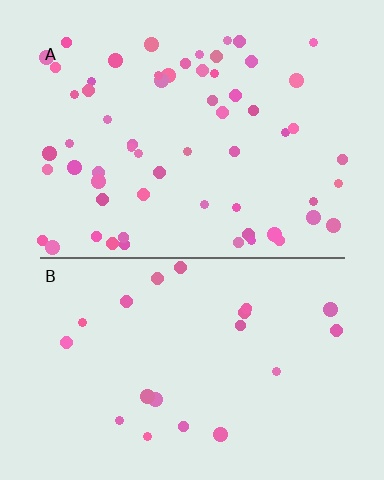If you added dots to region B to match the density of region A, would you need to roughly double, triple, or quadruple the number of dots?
Approximately triple.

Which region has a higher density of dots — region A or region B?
A (the top).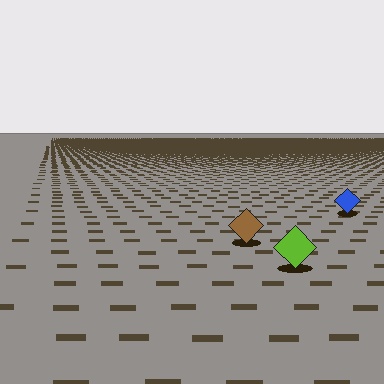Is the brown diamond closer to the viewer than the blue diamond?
Yes. The brown diamond is closer — you can tell from the texture gradient: the ground texture is coarser near it.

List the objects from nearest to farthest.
From nearest to farthest: the lime diamond, the brown diamond, the blue diamond.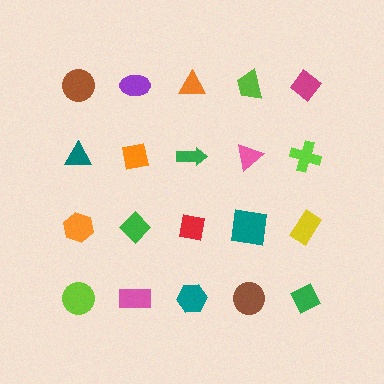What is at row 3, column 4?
A teal square.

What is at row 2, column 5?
A lime cross.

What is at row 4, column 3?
A teal hexagon.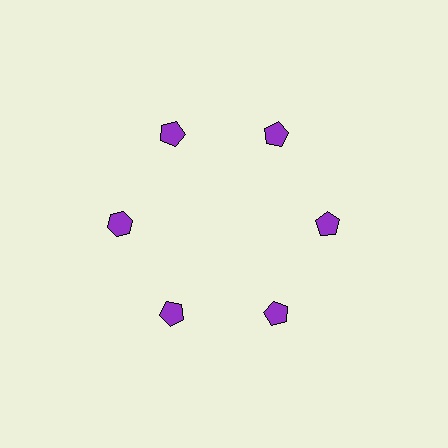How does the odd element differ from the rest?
It has a different shape: hexagon instead of pentagon.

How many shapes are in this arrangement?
There are 6 shapes arranged in a ring pattern.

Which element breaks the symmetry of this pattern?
The purple hexagon at roughly the 9 o'clock position breaks the symmetry. All other shapes are purple pentagons.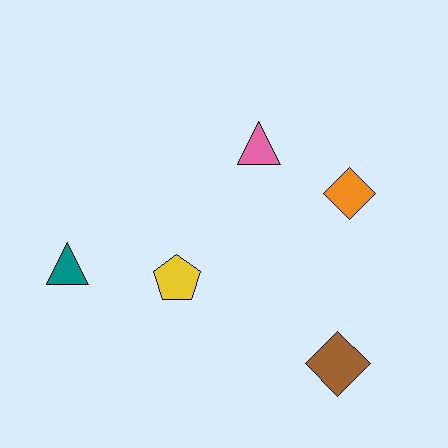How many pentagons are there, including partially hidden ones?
There is 1 pentagon.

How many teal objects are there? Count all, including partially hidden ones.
There is 1 teal object.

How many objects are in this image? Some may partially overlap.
There are 5 objects.